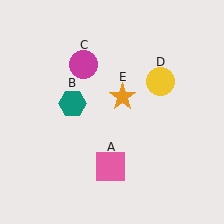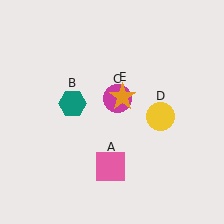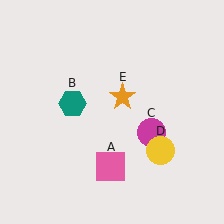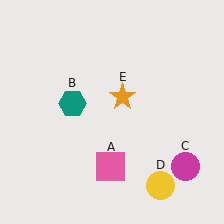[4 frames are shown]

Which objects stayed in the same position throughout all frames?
Pink square (object A) and teal hexagon (object B) and orange star (object E) remained stationary.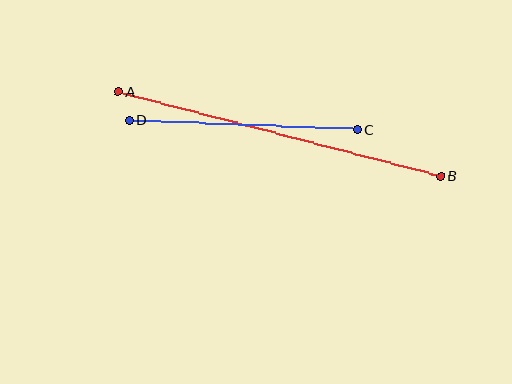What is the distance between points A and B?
The distance is approximately 333 pixels.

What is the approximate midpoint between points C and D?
The midpoint is at approximately (243, 125) pixels.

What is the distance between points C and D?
The distance is approximately 228 pixels.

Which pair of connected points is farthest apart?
Points A and B are farthest apart.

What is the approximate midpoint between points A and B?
The midpoint is at approximately (280, 134) pixels.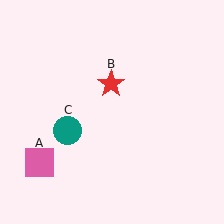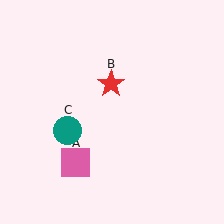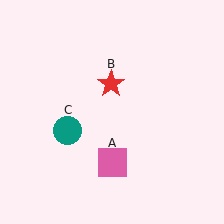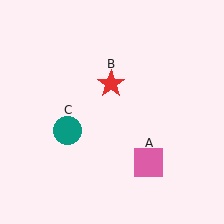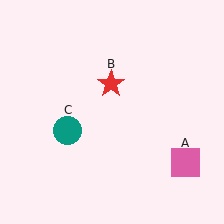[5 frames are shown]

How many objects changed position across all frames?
1 object changed position: pink square (object A).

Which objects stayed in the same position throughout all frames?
Red star (object B) and teal circle (object C) remained stationary.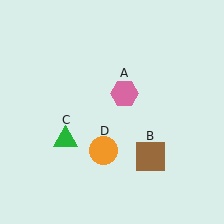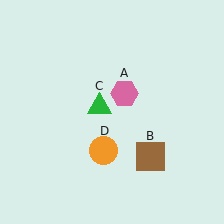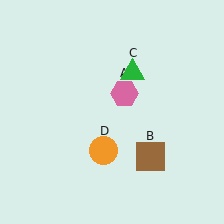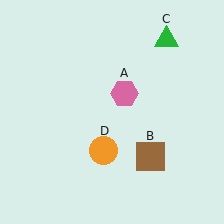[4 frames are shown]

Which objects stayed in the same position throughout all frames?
Pink hexagon (object A) and brown square (object B) and orange circle (object D) remained stationary.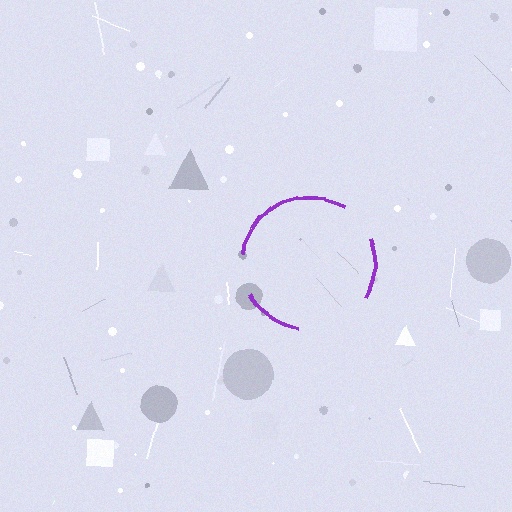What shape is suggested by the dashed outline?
The dashed outline suggests a circle.